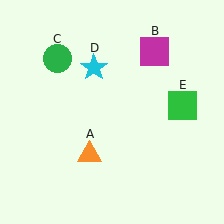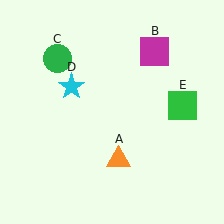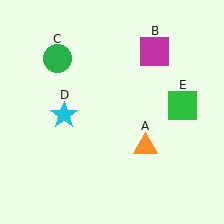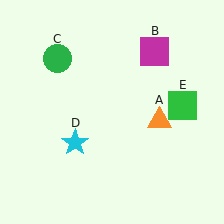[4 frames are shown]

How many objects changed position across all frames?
2 objects changed position: orange triangle (object A), cyan star (object D).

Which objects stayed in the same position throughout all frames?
Magenta square (object B) and green circle (object C) and green square (object E) remained stationary.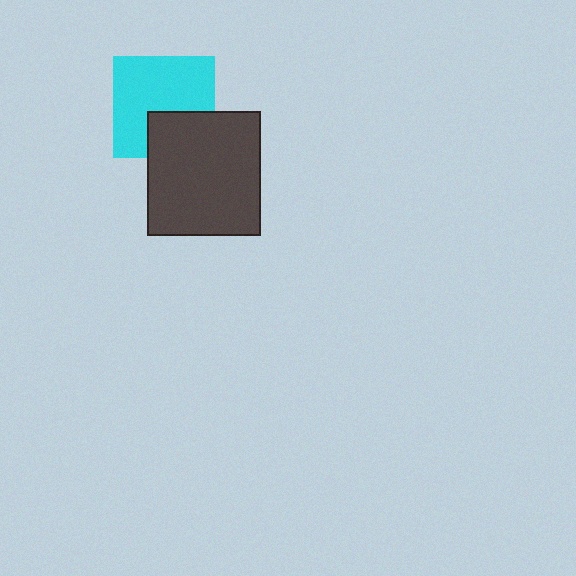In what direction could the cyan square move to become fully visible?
The cyan square could move up. That would shift it out from behind the dark gray rectangle entirely.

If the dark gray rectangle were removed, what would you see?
You would see the complete cyan square.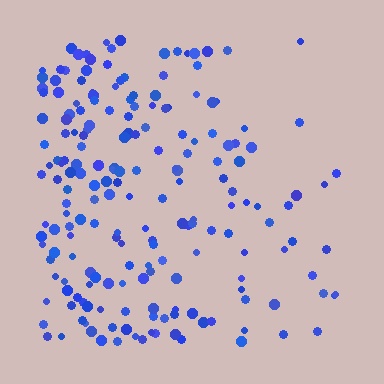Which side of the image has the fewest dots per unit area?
The right.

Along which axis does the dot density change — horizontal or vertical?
Horizontal.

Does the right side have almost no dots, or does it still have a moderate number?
Still a moderate number, just noticeably fewer than the left.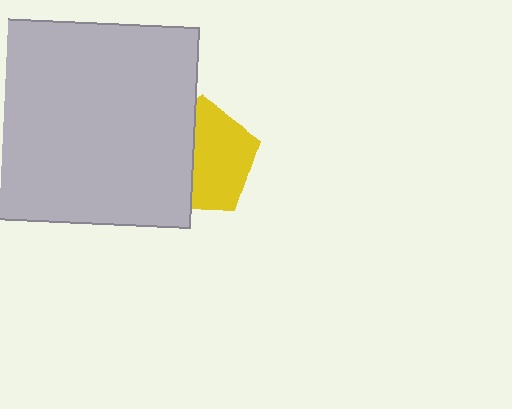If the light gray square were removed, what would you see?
You would see the complete yellow pentagon.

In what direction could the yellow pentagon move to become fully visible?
The yellow pentagon could move right. That would shift it out from behind the light gray square entirely.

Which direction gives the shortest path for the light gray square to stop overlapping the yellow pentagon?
Moving left gives the shortest separation.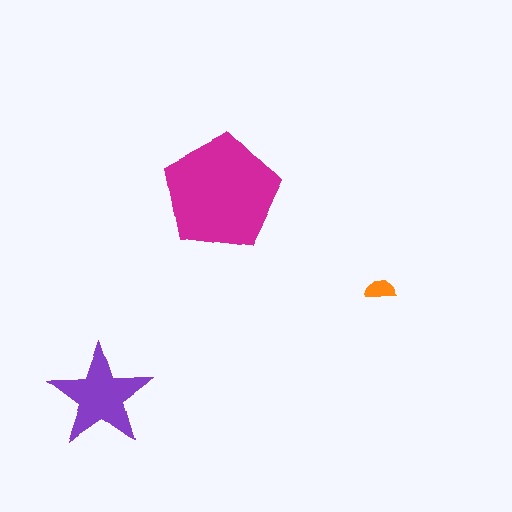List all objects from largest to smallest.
The magenta pentagon, the purple star, the orange semicircle.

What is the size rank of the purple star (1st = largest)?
2nd.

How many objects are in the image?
There are 3 objects in the image.